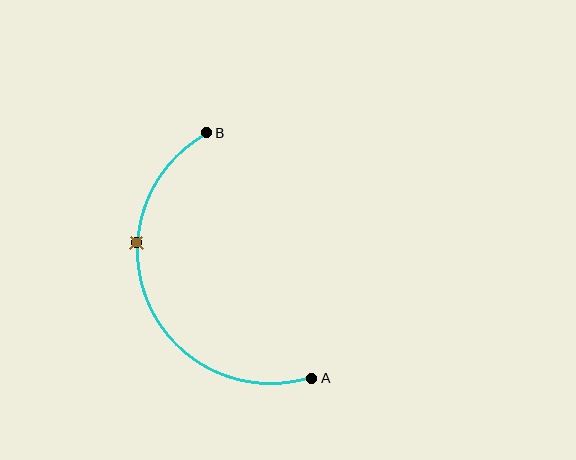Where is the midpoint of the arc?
The arc midpoint is the point on the curve farthest from the straight line joining A and B. It sits to the left of that line.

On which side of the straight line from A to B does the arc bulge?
The arc bulges to the left of the straight line connecting A and B.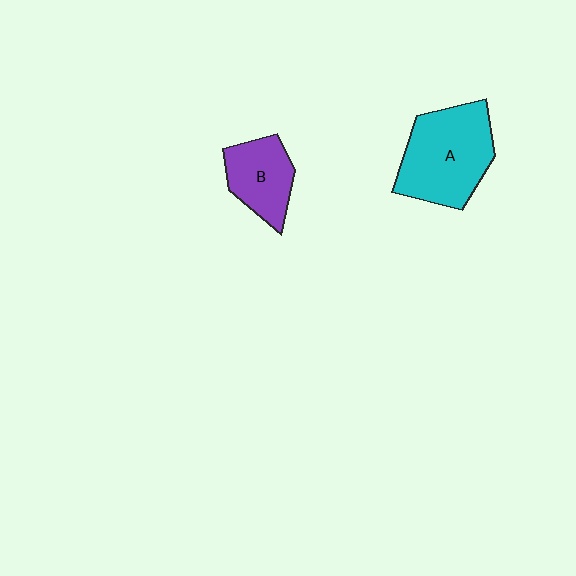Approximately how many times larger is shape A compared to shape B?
Approximately 1.7 times.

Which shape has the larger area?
Shape A (cyan).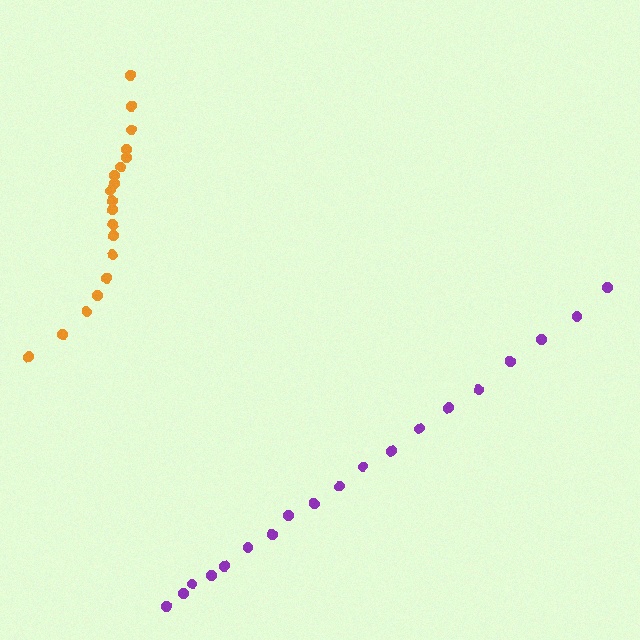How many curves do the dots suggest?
There are 2 distinct paths.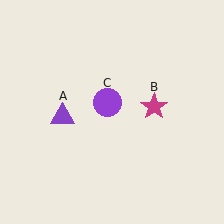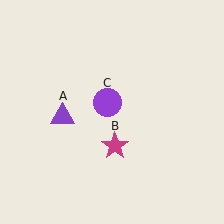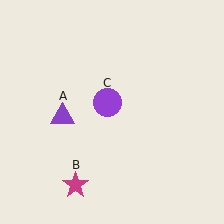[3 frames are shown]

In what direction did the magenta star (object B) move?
The magenta star (object B) moved down and to the left.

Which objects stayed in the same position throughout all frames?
Purple triangle (object A) and purple circle (object C) remained stationary.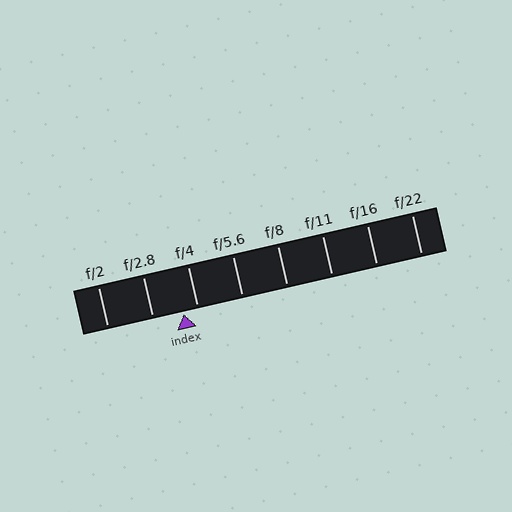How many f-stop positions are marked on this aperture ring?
There are 8 f-stop positions marked.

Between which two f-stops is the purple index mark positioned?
The index mark is between f/2.8 and f/4.